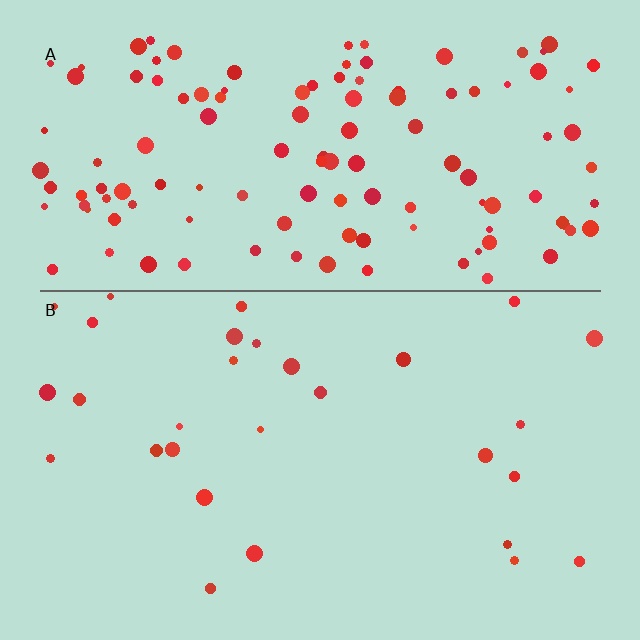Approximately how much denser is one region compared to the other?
Approximately 4.3× — region A over region B.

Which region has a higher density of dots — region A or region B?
A (the top).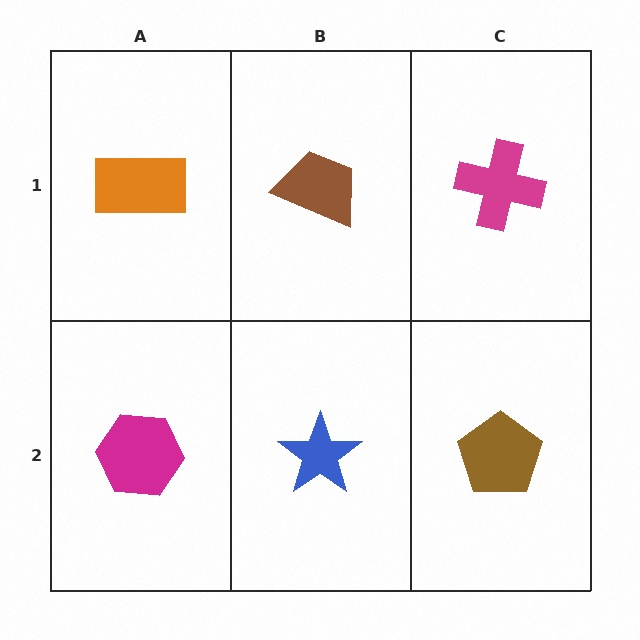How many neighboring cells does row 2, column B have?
3.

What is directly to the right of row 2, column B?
A brown pentagon.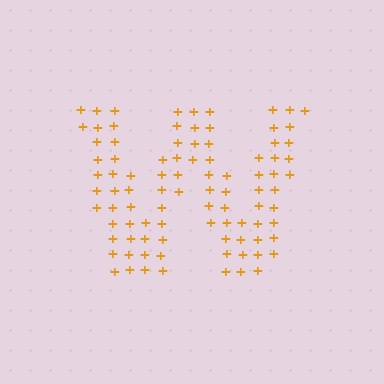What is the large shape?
The large shape is the letter W.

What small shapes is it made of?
It is made of small plus signs.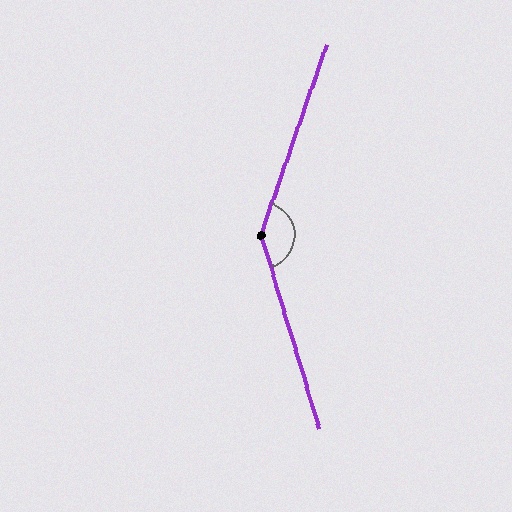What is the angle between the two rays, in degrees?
Approximately 144 degrees.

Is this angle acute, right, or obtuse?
It is obtuse.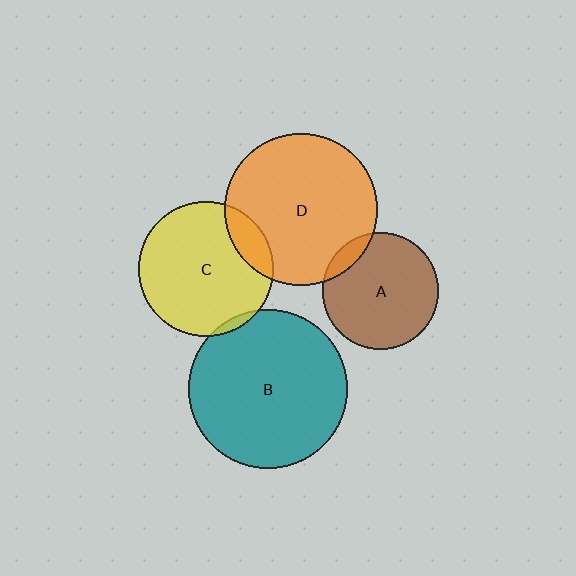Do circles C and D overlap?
Yes.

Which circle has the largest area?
Circle B (teal).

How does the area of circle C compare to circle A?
Approximately 1.3 times.